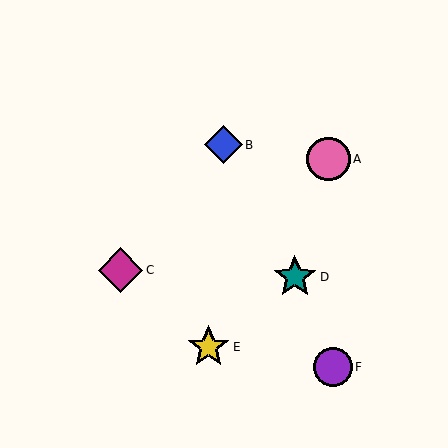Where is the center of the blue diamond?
The center of the blue diamond is at (223, 145).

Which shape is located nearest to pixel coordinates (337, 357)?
The purple circle (labeled F) at (333, 367) is nearest to that location.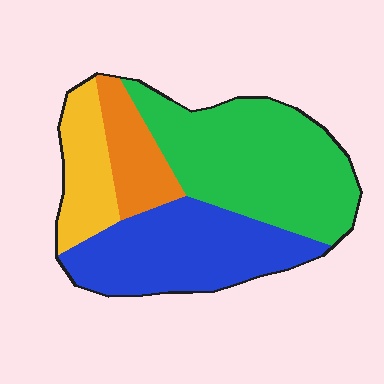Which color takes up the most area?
Green, at roughly 40%.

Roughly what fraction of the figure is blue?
Blue takes up about one third (1/3) of the figure.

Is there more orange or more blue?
Blue.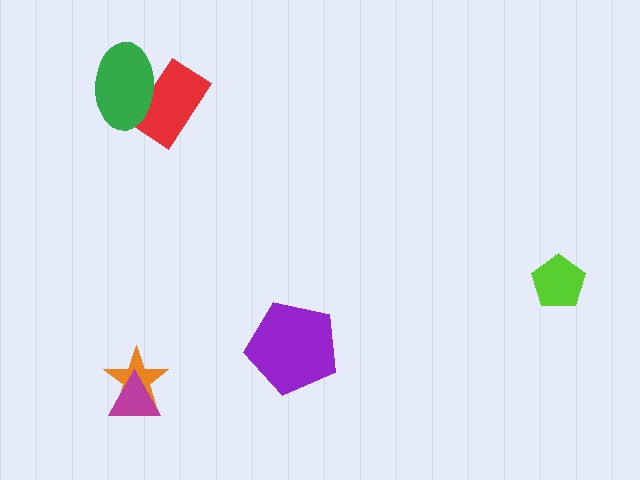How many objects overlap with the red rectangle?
1 object overlaps with the red rectangle.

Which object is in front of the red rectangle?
The green ellipse is in front of the red rectangle.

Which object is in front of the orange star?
The magenta triangle is in front of the orange star.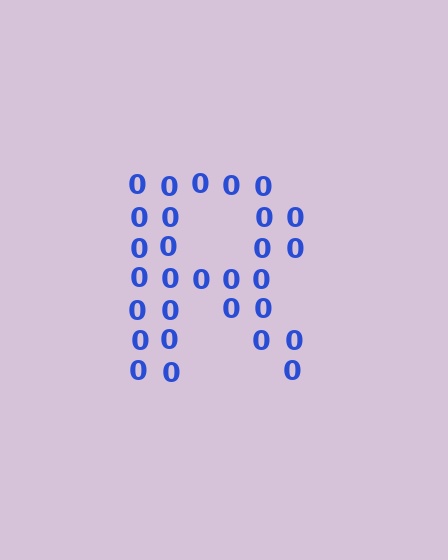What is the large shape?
The large shape is the letter R.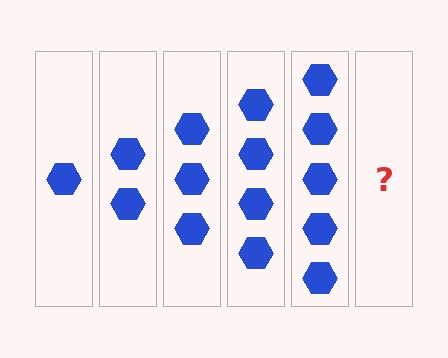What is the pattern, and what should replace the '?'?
The pattern is that each step adds one more hexagon. The '?' should be 6 hexagons.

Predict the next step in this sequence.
The next step is 6 hexagons.